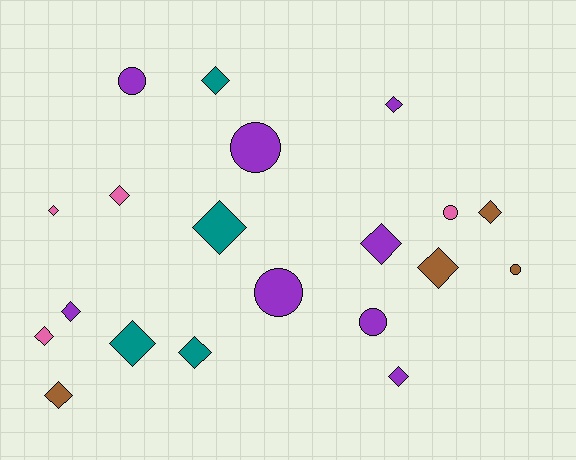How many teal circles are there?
There are no teal circles.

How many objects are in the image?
There are 20 objects.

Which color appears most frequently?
Purple, with 8 objects.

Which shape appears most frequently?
Diamond, with 14 objects.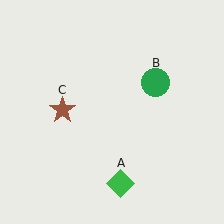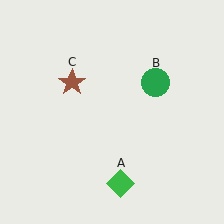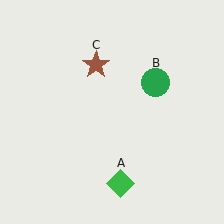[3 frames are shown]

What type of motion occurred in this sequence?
The brown star (object C) rotated clockwise around the center of the scene.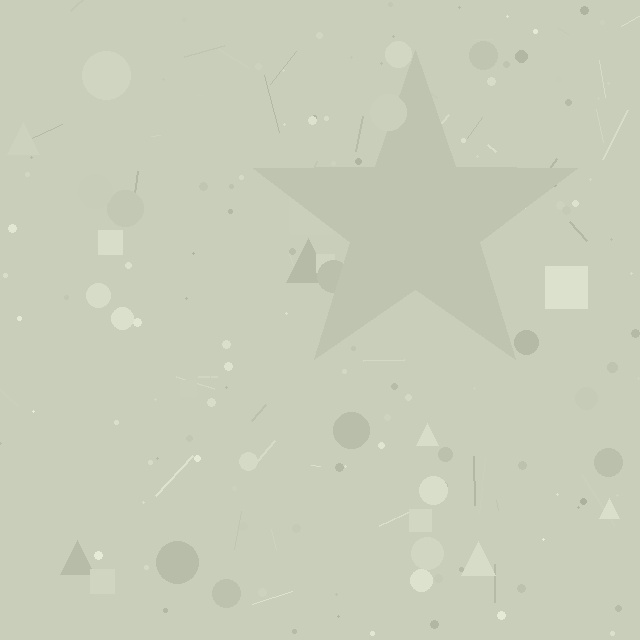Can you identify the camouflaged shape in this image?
The camouflaged shape is a star.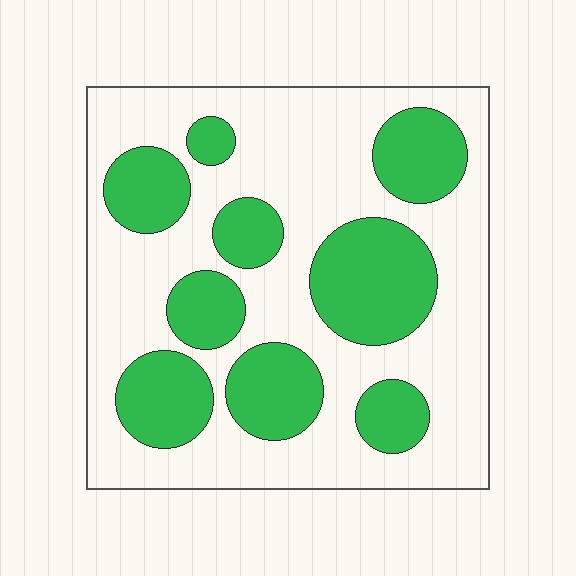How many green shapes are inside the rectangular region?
9.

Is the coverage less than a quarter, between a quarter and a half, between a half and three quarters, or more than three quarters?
Between a quarter and a half.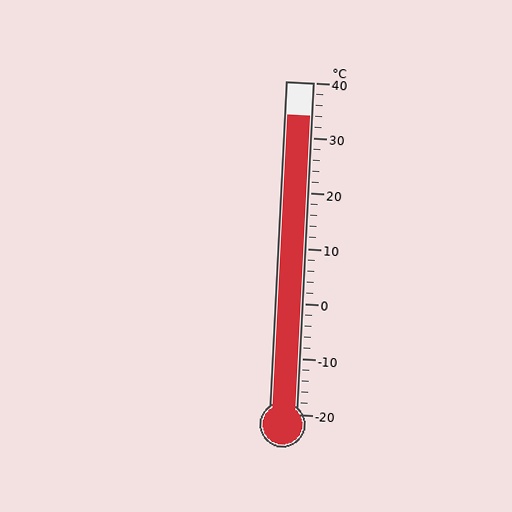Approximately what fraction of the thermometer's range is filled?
The thermometer is filled to approximately 90% of its range.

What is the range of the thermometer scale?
The thermometer scale ranges from -20°C to 40°C.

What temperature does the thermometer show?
The thermometer shows approximately 34°C.